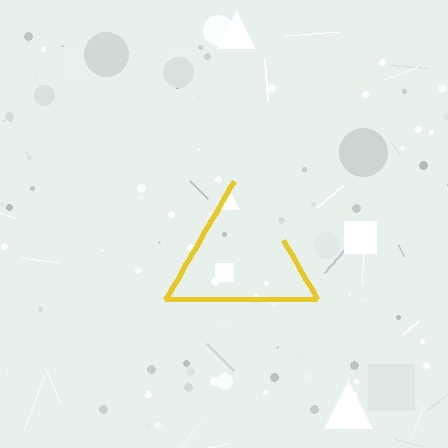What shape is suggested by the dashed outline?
The dashed outline suggests a triangle.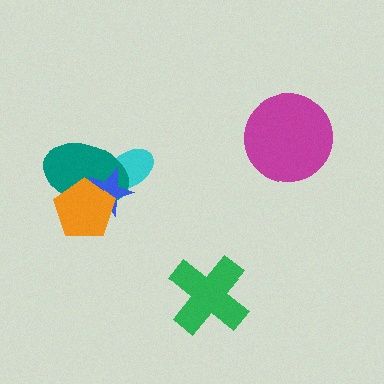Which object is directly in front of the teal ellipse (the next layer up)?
The blue star is directly in front of the teal ellipse.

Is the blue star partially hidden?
Yes, it is partially covered by another shape.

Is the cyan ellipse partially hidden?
Yes, it is partially covered by another shape.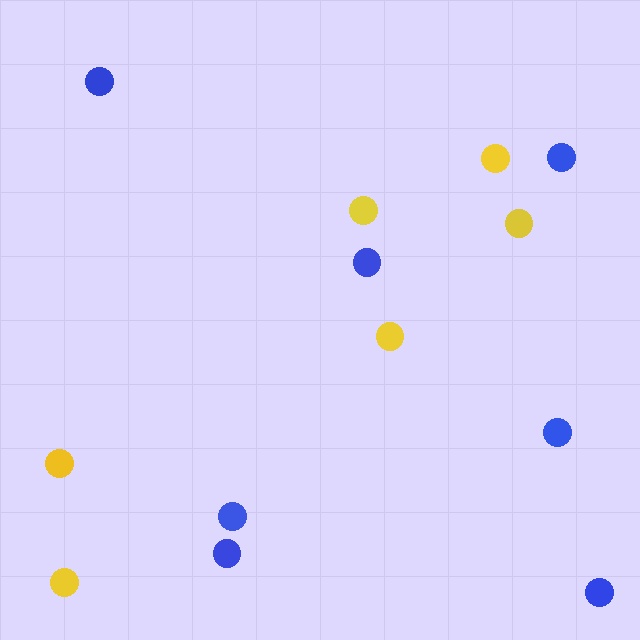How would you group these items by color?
There are 2 groups: one group of yellow circles (6) and one group of blue circles (7).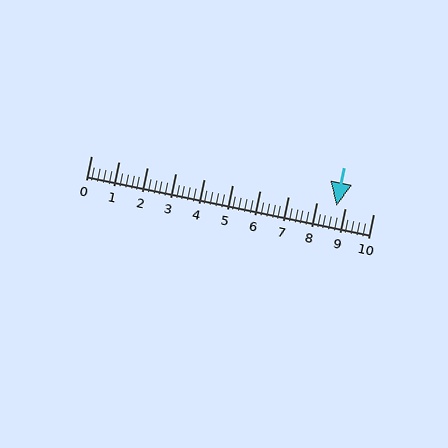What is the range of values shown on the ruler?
The ruler shows values from 0 to 10.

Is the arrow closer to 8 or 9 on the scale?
The arrow is closer to 9.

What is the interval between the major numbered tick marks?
The major tick marks are spaced 1 units apart.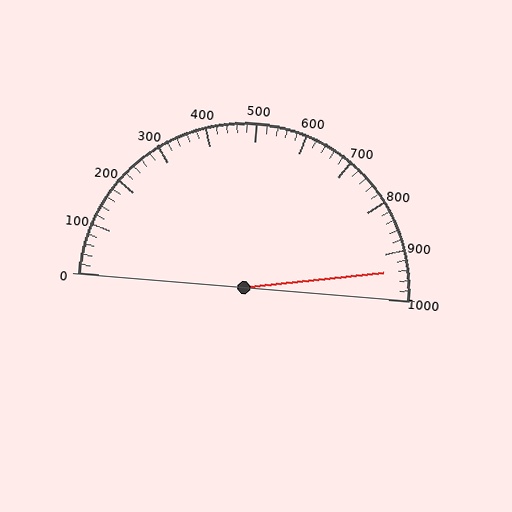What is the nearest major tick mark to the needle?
The nearest major tick mark is 900.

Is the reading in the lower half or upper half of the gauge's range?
The reading is in the upper half of the range (0 to 1000).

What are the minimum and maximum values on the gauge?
The gauge ranges from 0 to 1000.